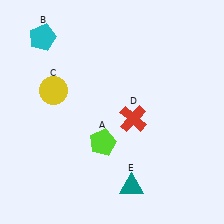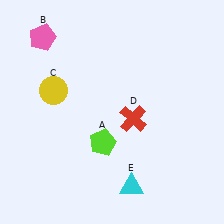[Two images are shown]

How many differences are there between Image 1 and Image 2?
There are 2 differences between the two images.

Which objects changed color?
B changed from cyan to pink. E changed from teal to cyan.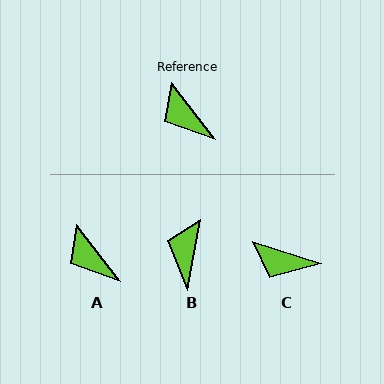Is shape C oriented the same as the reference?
No, it is off by about 35 degrees.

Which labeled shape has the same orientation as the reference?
A.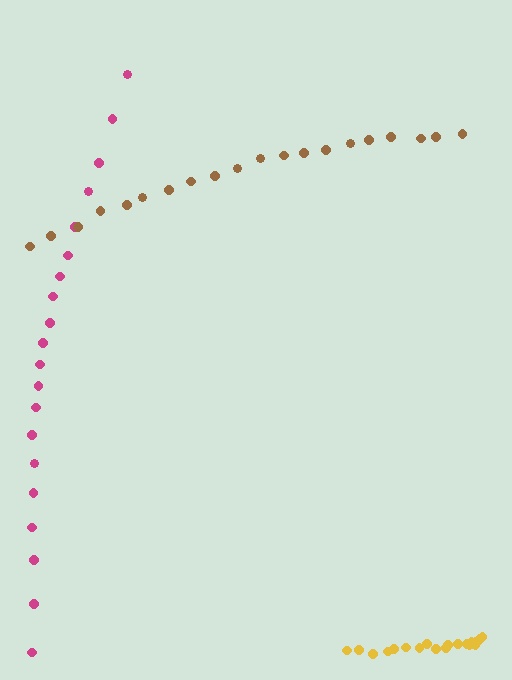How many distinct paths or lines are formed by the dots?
There are 3 distinct paths.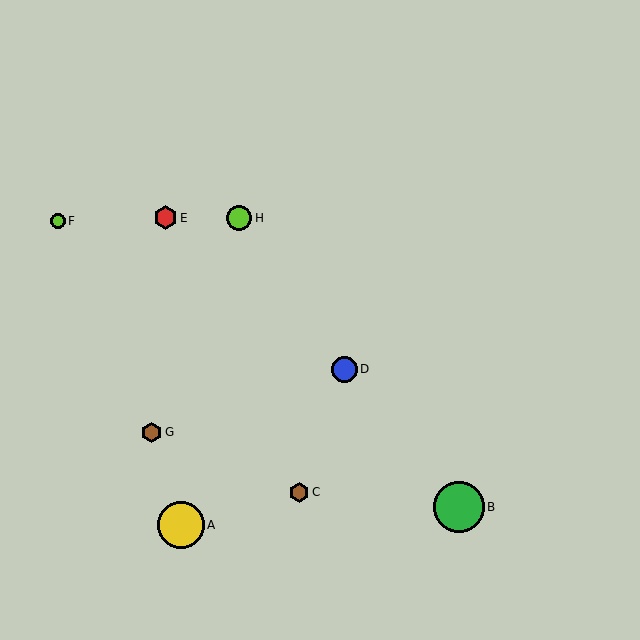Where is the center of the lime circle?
The center of the lime circle is at (239, 218).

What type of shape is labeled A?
Shape A is a yellow circle.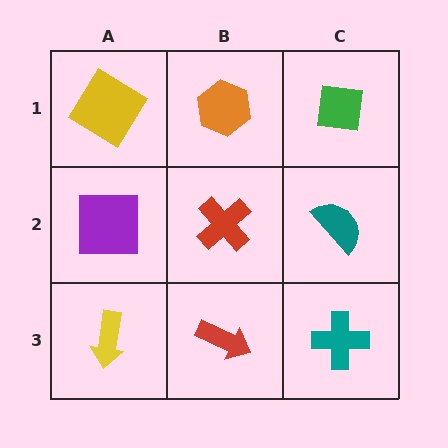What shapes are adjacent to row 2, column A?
A yellow diamond (row 1, column A), a yellow arrow (row 3, column A), a red cross (row 2, column B).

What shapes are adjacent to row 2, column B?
An orange hexagon (row 1, column B), a red arrow (row 3, column B), a purple square (row 2, column A), a teal semicircle (row 2, column C).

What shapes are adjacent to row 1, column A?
A purple square (row 2, column A), an orange hexagon (row 1, column B).